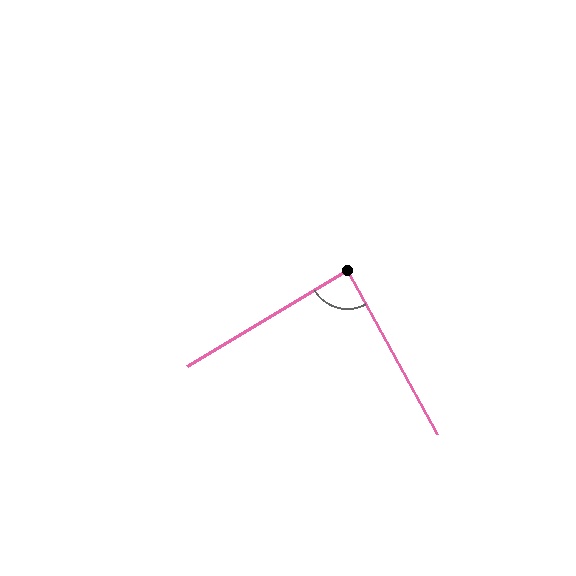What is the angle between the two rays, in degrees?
Approximately 88 degrees.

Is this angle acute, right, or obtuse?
It is approximately a right angle.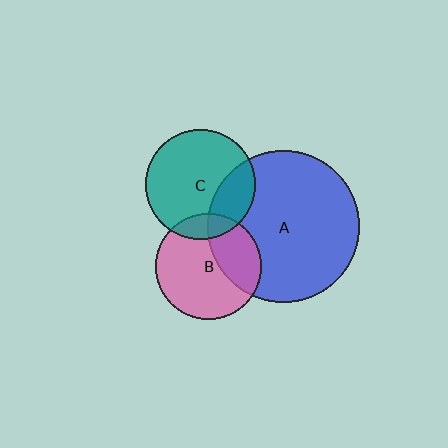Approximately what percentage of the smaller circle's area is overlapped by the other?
Approximately 25%.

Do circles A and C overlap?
Yes.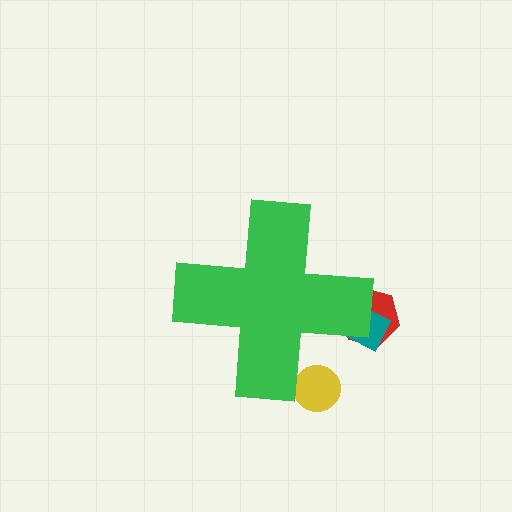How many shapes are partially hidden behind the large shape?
3 shapes are partially hidden.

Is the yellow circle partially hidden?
Yes, the yellow circle is partially hidden behind the green cross.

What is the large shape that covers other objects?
A green cross.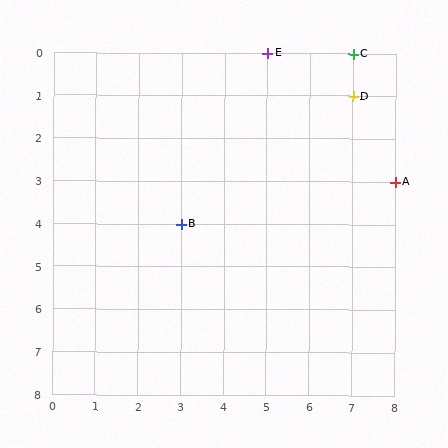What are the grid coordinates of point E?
Point E is at grid coordinates (5, 0).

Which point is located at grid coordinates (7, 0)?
Point C is at (7, 0).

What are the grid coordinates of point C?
Point C is at grid coordinates (7, 0).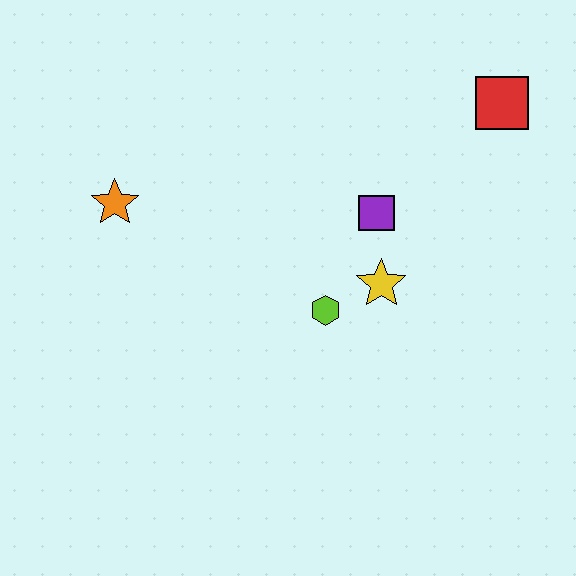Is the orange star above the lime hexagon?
Yes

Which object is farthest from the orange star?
The red square is farthest from the orange star.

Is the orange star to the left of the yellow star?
Yes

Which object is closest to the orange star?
The lime hexagon is closest to the orange star.